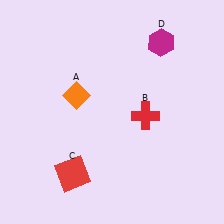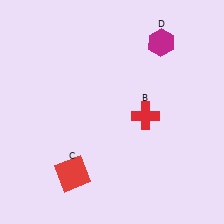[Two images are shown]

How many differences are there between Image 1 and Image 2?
There is 1 difference between the two images.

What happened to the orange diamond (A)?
The orange diamond (A) was removed in Image 2. It was in the top-left area of Image 1.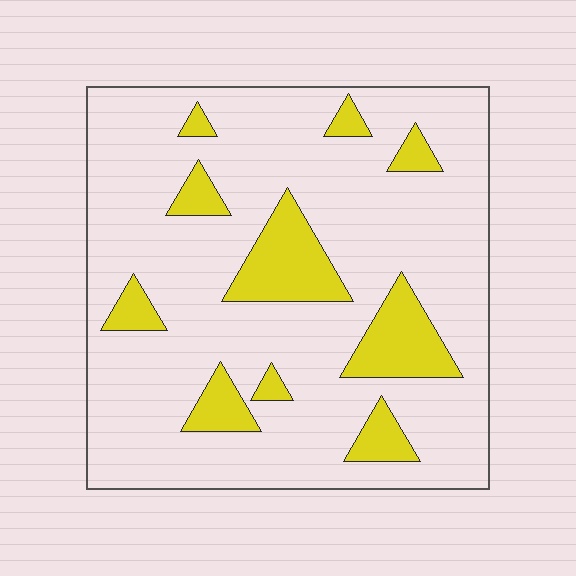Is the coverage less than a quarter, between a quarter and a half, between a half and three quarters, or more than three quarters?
Less than a quarter.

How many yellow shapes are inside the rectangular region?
10.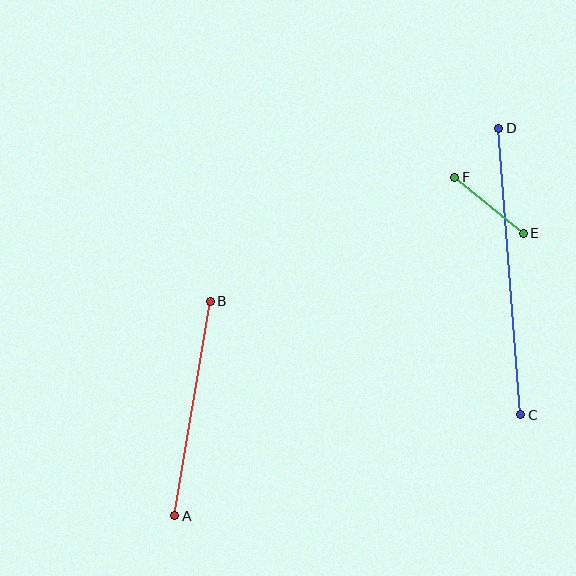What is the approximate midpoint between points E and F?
The midpoint is at approximately (489, 205) pixels.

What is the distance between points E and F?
The distance is approximately 88 pixels.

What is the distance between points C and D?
The distance is approximately 287 pixels.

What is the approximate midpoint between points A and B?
The midpoint is at approximately (193, 409) pixels.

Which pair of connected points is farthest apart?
Points C and D are farthest apart.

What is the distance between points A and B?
The distance is approximately 217 pixels.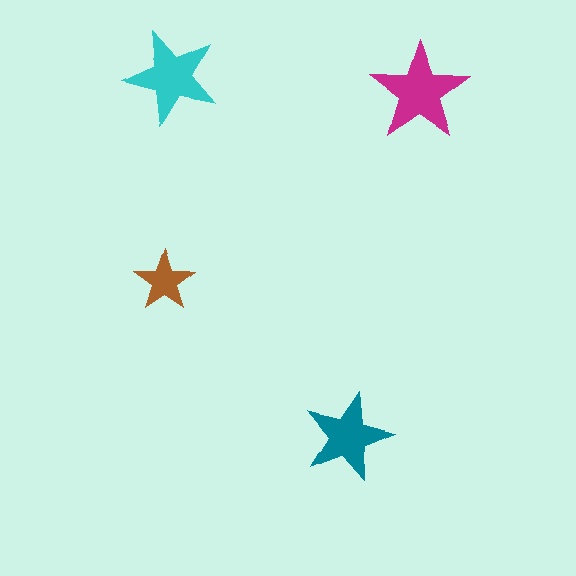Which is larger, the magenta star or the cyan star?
The magenta one.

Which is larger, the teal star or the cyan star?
The cyan one.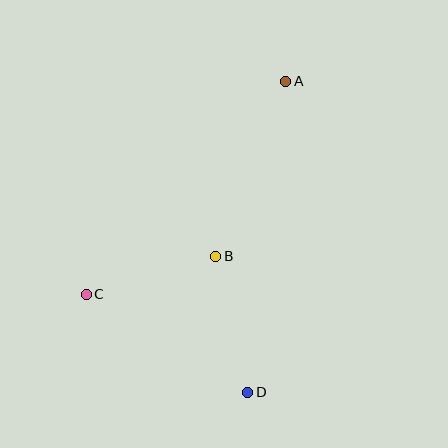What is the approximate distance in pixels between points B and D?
The distance between B and D is approximately 139 pixels.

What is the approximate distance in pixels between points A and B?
The distance between A and B is approximately 189 pixels.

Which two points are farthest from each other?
Points A and D are farthest from each other.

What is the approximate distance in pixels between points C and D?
The distance between C and D is approximately 189 pixels.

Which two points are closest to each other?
Points B and C are closest to each other.